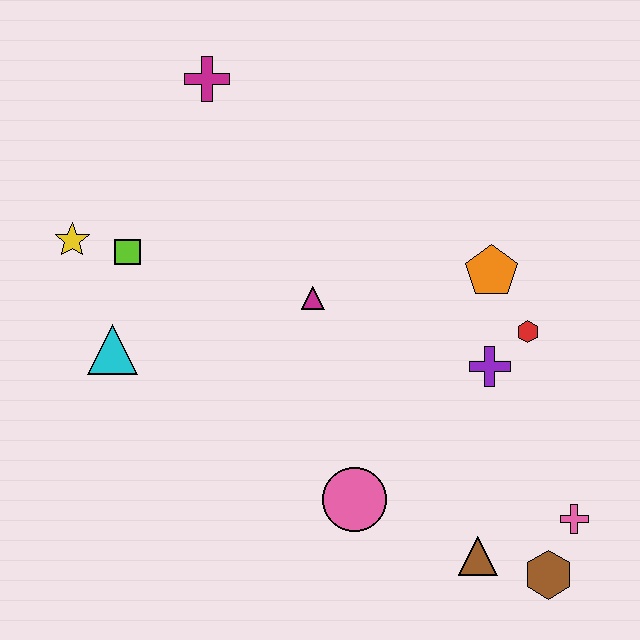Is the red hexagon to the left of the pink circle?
No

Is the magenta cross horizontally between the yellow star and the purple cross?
Yes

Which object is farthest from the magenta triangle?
The brown hexagon is farthest from the magenta triangle.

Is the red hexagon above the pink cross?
Yes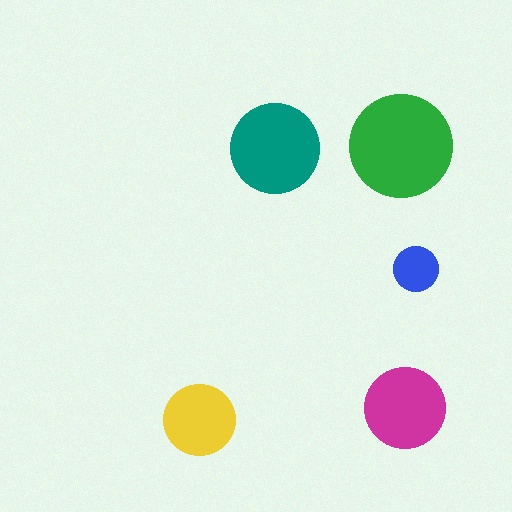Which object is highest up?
The green circle is topmost.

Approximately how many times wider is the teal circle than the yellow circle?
About 1.5 times wider.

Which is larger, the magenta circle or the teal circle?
The teal one.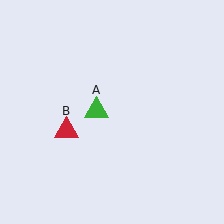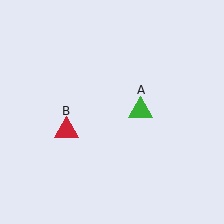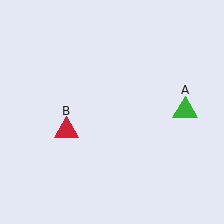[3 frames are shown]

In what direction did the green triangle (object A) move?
The green triangle (object A) moved right.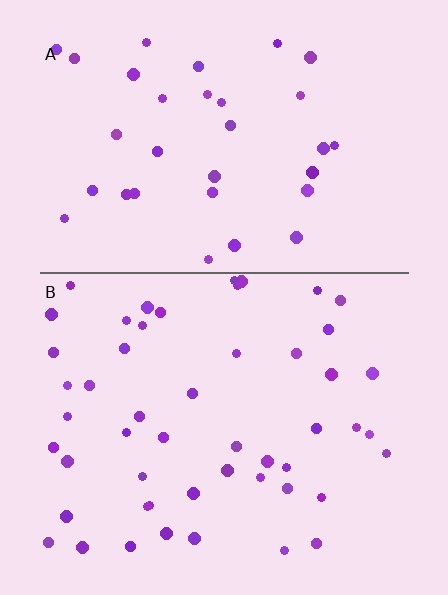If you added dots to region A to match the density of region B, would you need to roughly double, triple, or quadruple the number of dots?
Approximately double.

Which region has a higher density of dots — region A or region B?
B (the bottom).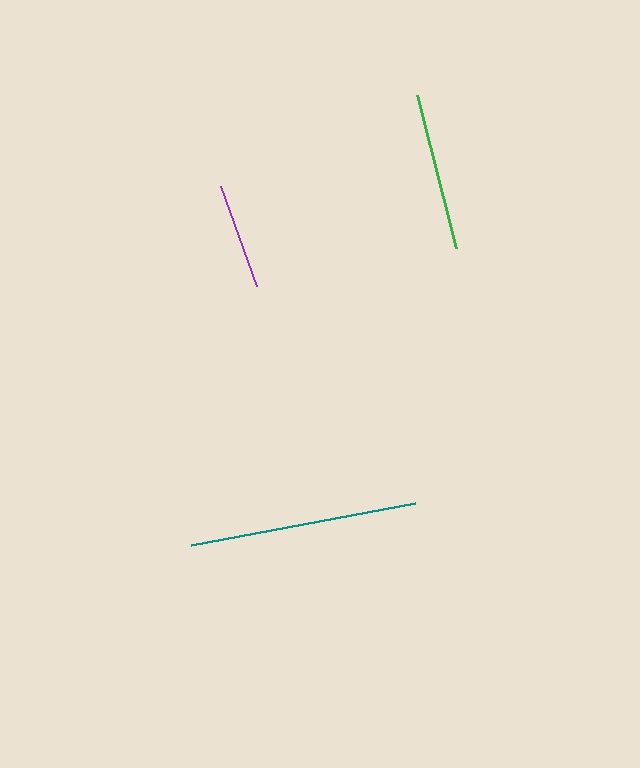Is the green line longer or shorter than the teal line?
The teal line is longer than the green line.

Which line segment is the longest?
The teal line is the longest at approximately 229 pixels.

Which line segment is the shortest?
The purple line is the shortest at approximately 106 pixels.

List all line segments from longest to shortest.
From longest to shortest: teal, green, purple.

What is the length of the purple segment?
The purple segment is approximately 106 pixels long.